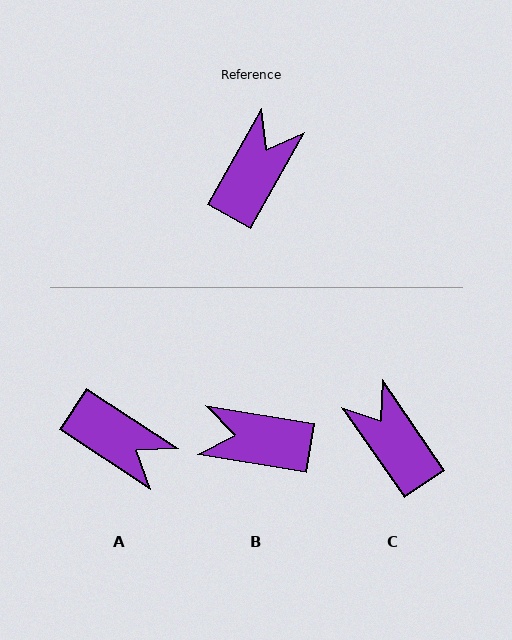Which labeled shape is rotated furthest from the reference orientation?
B, about 110 degrees away.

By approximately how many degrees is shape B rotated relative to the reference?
Approximately 110 degrees counter-clockwise.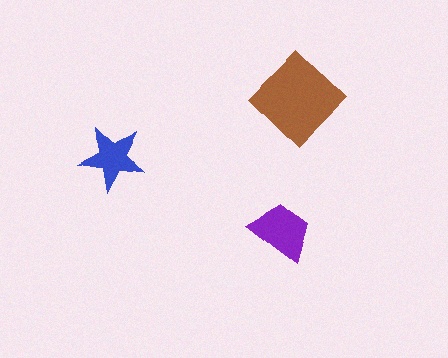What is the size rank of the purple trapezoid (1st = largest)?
2nd.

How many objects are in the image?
There are 3 objects in the image.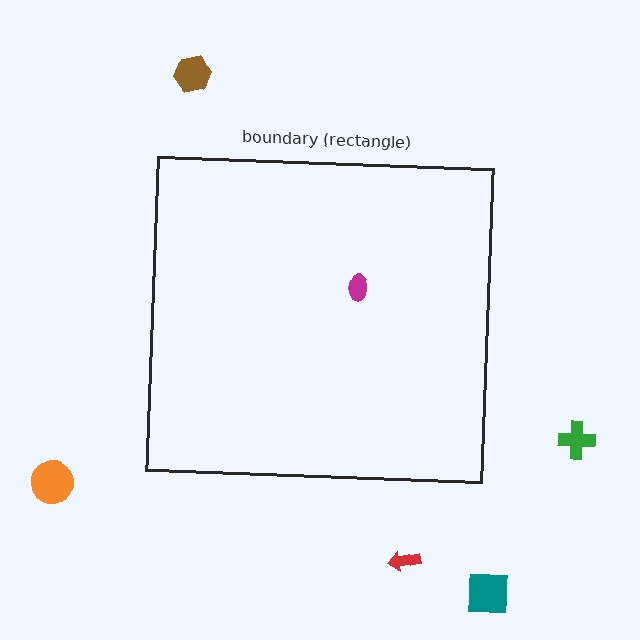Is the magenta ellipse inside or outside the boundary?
Inside.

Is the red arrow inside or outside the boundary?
Outside.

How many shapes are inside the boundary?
1 inside, 5 outside.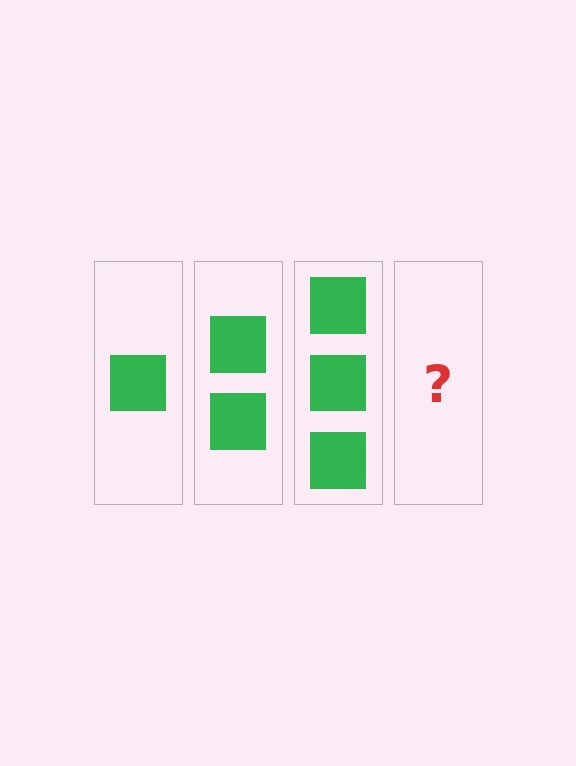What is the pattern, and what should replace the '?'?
The pattern is that each step adds one more square. The '?' should be 4 squares.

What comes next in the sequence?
The next element should be 4 squares.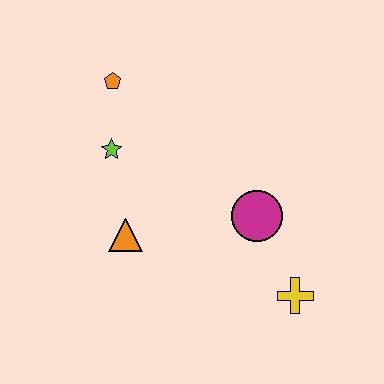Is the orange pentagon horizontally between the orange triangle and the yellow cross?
No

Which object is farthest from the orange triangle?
The yellow cross is farthest from the orange triangle.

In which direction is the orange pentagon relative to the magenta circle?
The orange pentagon is to the left of the magenta circle.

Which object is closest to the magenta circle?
The yellow cross is closest to the magenta circle.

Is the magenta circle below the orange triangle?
No